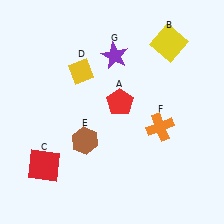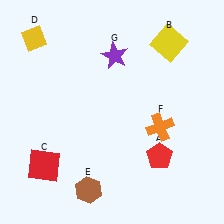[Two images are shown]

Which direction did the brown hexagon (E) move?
The brown hexagon (E) moved down.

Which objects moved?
The objects that moved are: the red pentagon (A), the yellow diamond (D), the brown hexagon (E).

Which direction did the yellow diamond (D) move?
The yellow diamond (D) moved left.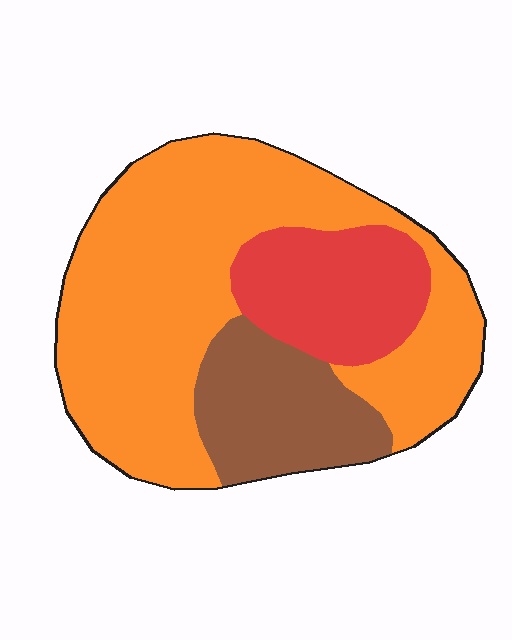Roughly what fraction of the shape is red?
Red covers about 20% of the shape.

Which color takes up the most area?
Orange, at roughly 60%.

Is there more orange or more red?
Orange.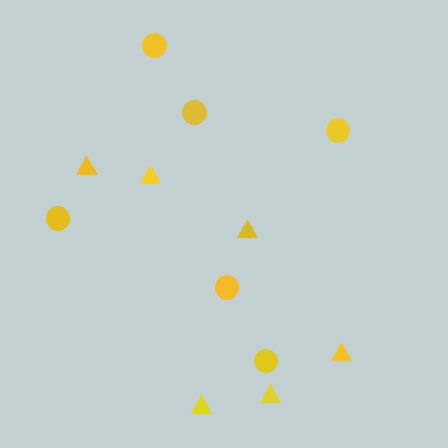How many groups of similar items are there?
There are 2 groups: one group of triangles (6) and one group of circles (6).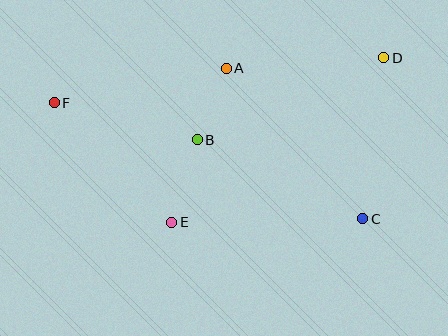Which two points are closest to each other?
Points A and B are closest to each other.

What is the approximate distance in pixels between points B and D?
The distance between B and D is approximately 204 pixels.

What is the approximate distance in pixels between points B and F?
The distance between B and F is approximately 148 pixels.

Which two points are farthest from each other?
Points D and F are farthest from each other.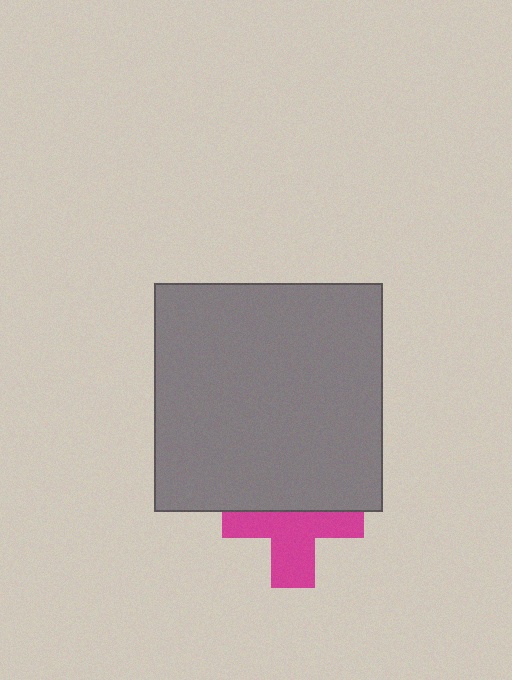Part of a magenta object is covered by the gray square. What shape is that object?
It is a cross.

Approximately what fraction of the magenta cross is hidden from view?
Roughly 43% of the magenta cross is hidden behind the gray square.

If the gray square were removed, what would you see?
You would see the complete magenta cross.